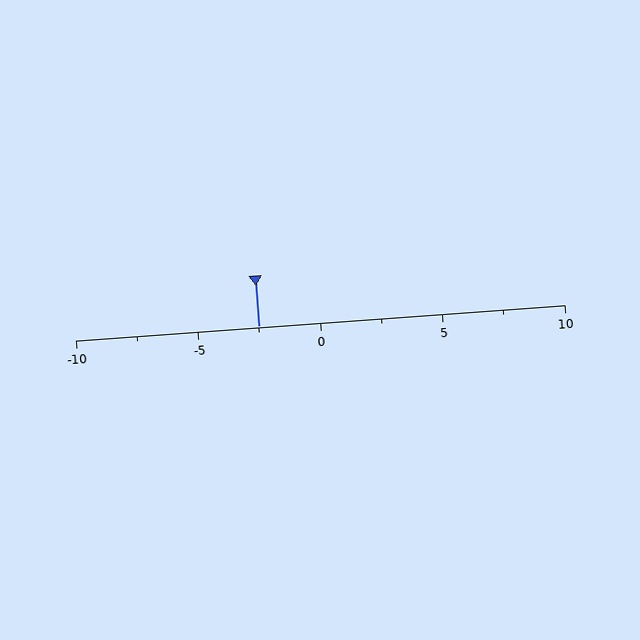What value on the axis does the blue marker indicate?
The marker indicates approximately -2.5.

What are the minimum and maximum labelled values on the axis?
The axis runs from -10 to 10.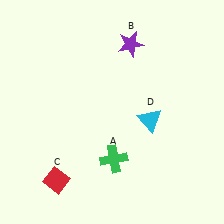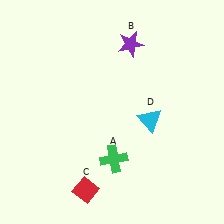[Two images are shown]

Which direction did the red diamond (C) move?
The red diamond (C) moved right.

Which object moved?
The red diamond (C) moved right.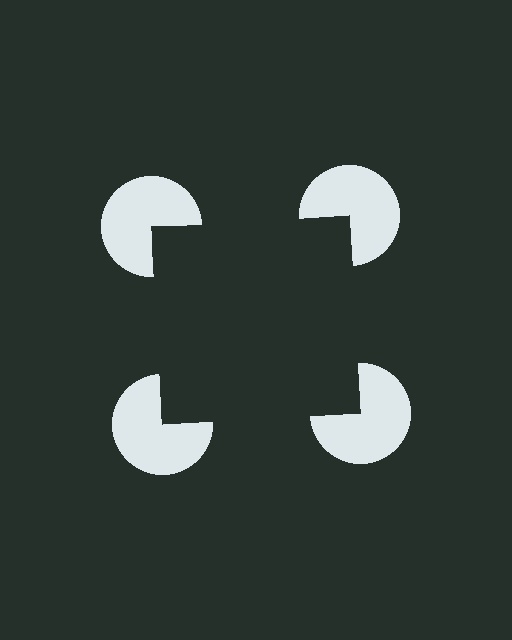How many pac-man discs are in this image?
There are 4 — one at each vertex of the illusory square.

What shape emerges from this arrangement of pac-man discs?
An illusory square — its edges are inferred from the aligned wedge cuts in the pac-man discs, not physically drawn.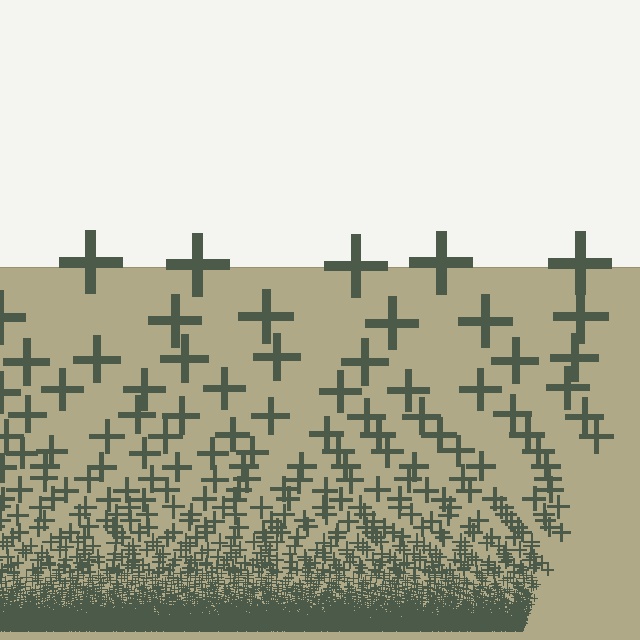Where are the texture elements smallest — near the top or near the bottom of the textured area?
Near the bottom.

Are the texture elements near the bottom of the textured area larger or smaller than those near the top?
Smaller. The gradient is inverted — elements near the bottom are smaller and denser.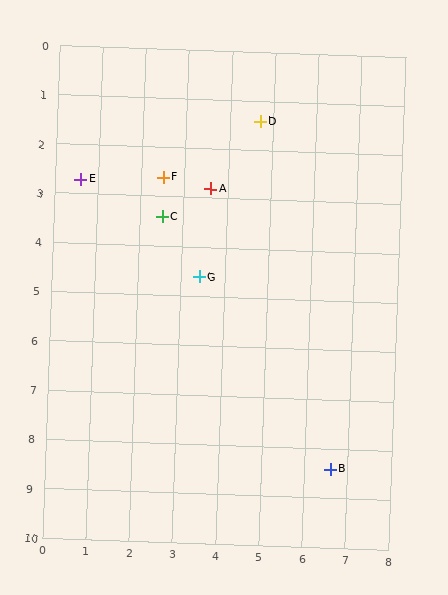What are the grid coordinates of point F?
Point F is at approximately (2.5, 2.6).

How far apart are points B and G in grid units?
Points B and G are about 5.0 grid units apart.